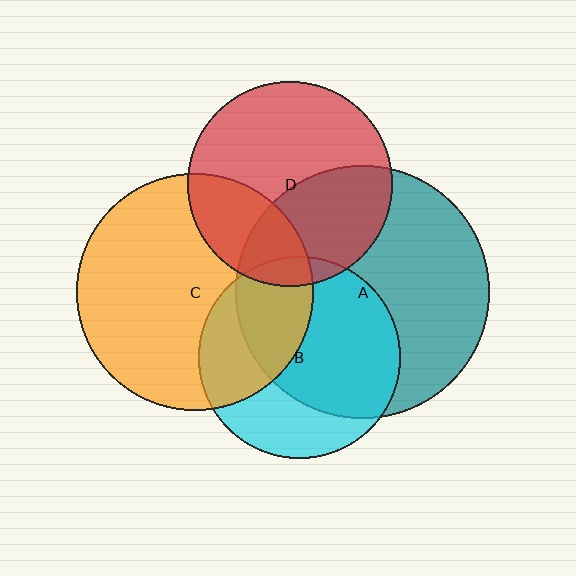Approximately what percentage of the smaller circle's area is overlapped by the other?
Approximately 25%.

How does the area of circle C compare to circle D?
Approximately 1.3 times.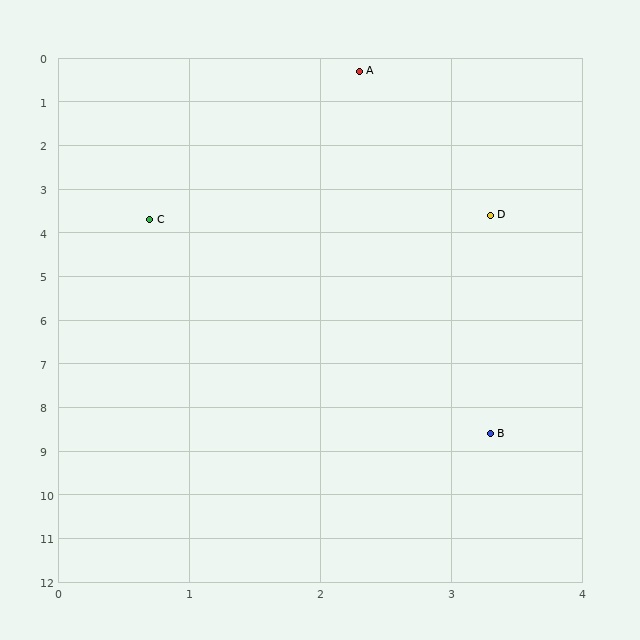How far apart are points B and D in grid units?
Points B and D are about 5.0 grid units apart.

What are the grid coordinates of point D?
Point D is at approximately (3.3, 3.6).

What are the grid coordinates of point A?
Point A is at approximately (2.3, 0.3).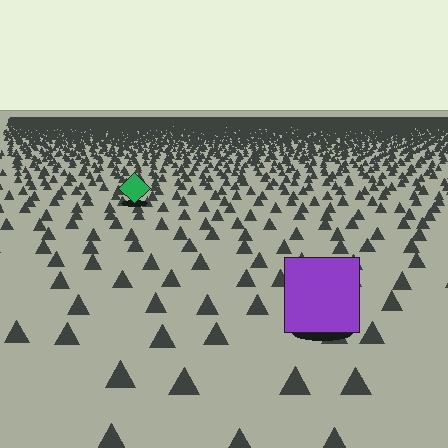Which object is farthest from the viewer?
The green diamond is farthest from the viewer. It appears smaller and the ground texture around it is denser.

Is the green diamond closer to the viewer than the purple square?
No. The purple square is closer — you can tell from the texture gradient: the ground texture is coarser near it.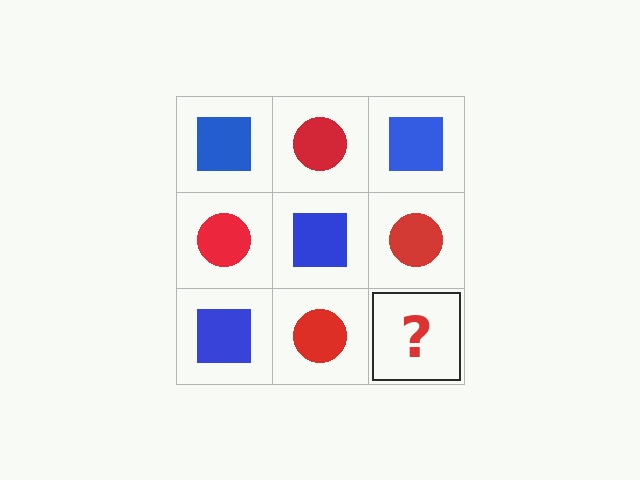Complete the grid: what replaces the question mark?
The question mark should be replaced with a blue square.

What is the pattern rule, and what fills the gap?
The rule is that it alternates blue square and red circle in a checkerboard pattern. The gap should be filled with a blue square.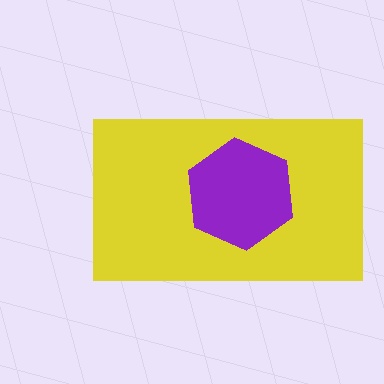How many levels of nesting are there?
2.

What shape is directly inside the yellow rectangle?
The purple hexagon.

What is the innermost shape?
The purple hexagon.